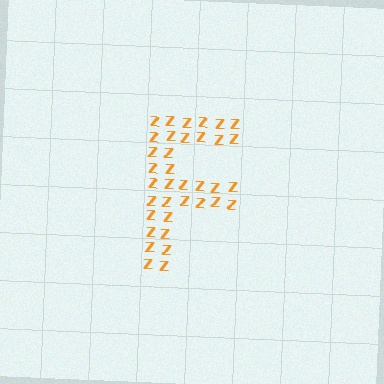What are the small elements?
The small elements are letter Z's.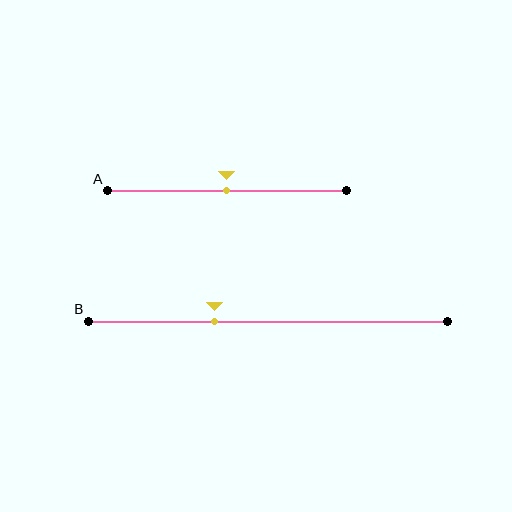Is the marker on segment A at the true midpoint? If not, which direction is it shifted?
Yes, the marker on segment A is at the true midpoint.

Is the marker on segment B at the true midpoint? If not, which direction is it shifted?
No, the marker on segment B is shifted to the left by about 15% of the segment length.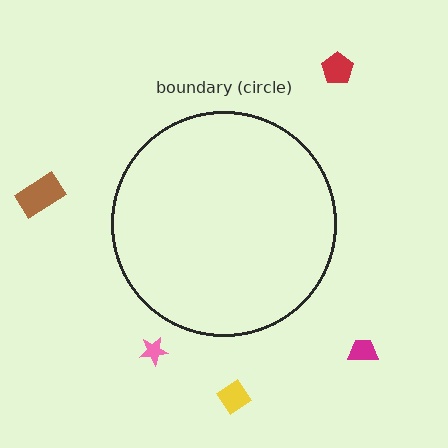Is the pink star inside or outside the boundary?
Outside.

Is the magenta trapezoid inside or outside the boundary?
Outside.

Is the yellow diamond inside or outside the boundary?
Outside.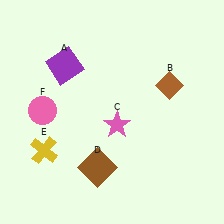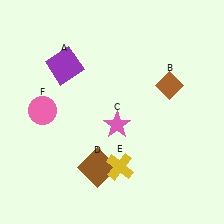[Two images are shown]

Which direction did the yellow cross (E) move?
The yellow cross (E) moved right.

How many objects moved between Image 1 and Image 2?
1 object moved between the two images.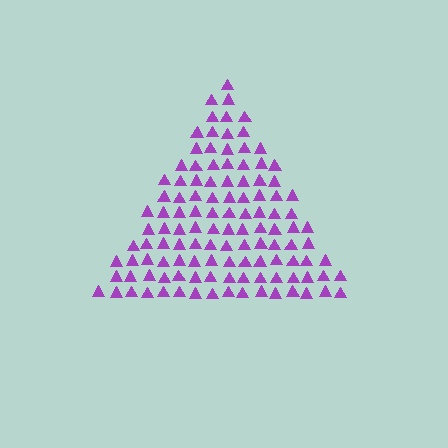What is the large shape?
The large shape is a triangle.